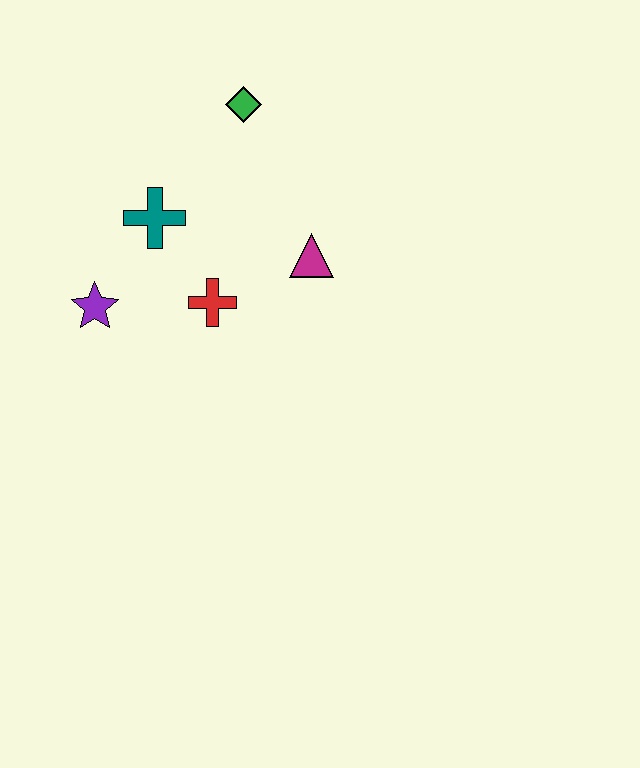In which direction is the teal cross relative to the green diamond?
The teal cross is below the green diamond.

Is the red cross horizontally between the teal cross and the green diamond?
Yes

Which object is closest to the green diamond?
The teal cross is closest to the green diamond.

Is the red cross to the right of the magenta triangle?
No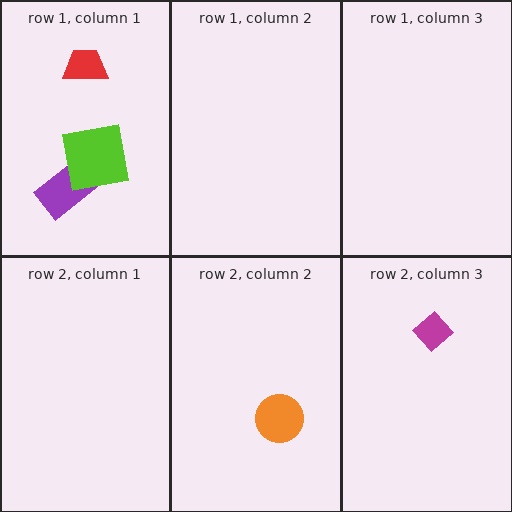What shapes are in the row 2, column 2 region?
The orange circle.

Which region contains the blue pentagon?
The row 1, column 1 region.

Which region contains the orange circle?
The row 2, column 2 region.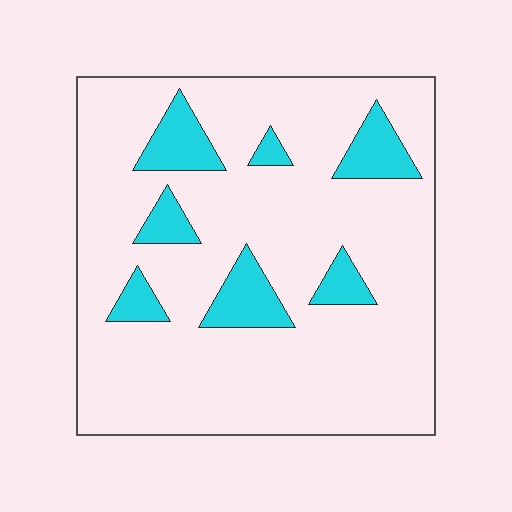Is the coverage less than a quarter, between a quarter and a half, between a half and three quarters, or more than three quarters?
Less than a quarter.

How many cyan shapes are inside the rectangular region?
7.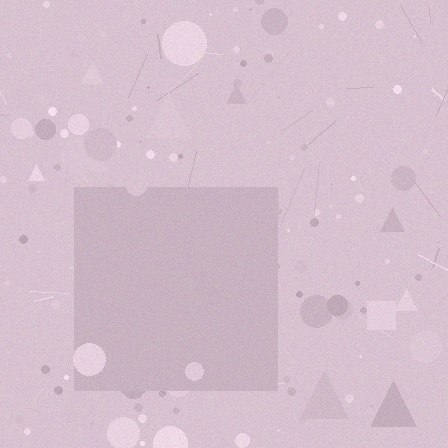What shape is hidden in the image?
A square is hidden in the image.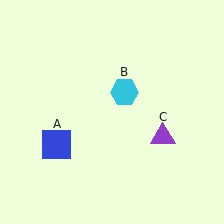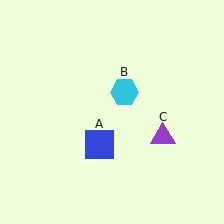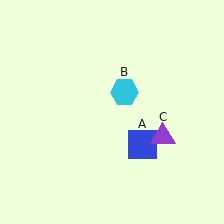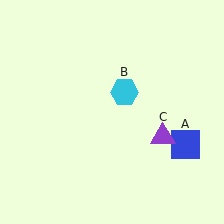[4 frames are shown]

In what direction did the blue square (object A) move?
The blue square (object A) moved right.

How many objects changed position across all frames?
1 object changed position: blue square (object A).